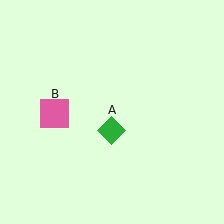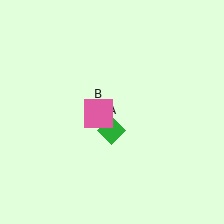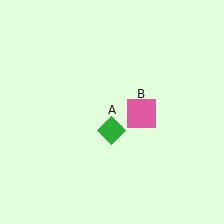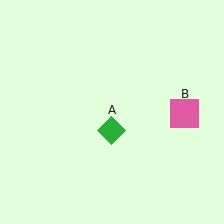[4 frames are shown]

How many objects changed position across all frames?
1 object changed position: pink square (object B).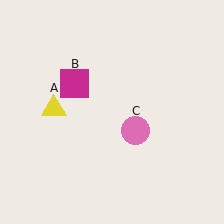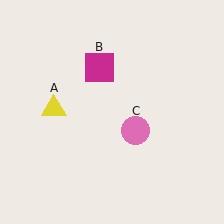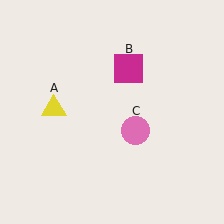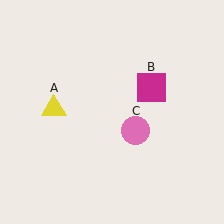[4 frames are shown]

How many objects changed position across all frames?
1 object changed position: magenta square (object B).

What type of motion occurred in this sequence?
The magenta square (object B) rotated clockwise around the center of the scene.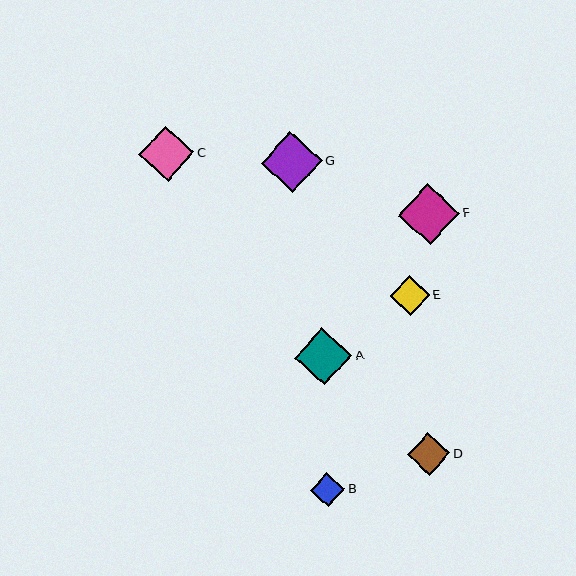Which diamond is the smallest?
Diamond B is the smallest with a size of approximately 34 pixels.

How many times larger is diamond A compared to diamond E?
Diamond A is approximately 1.4 times the size of diamond E.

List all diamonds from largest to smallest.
From largest to smallest: F, G, A, C, D, E, B.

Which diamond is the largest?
Diamond F is the largest with a size of approximately 61 pixels.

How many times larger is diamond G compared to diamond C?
Diamond G is approximately 1.1 times the size of diamond C.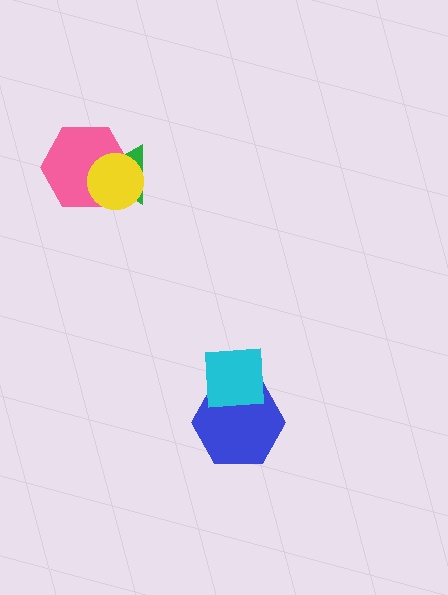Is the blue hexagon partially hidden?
Yes, it is partially covered by another shape.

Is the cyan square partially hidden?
No, no other shape covers it.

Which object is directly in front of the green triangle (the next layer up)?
The pink hexagon is directly in front of the green triangle.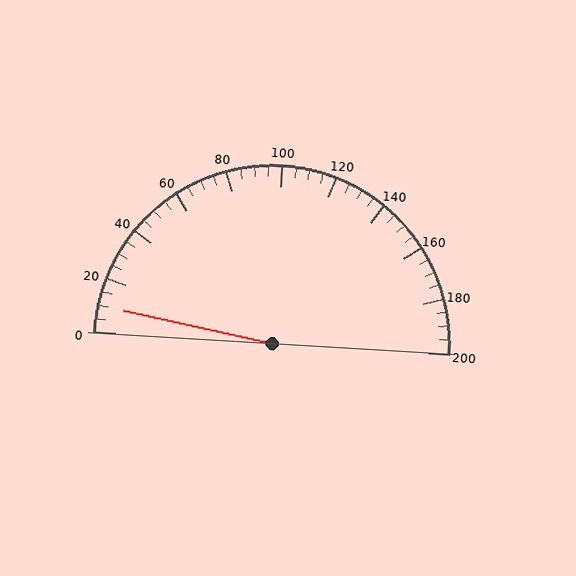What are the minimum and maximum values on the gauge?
The gauge ranges from 0 to 200.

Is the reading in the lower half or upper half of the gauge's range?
The reading is in the lower half of the range (0 to 200).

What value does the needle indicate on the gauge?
The needle indicates approximately 10.